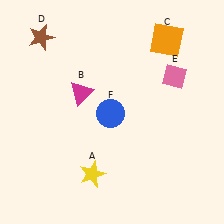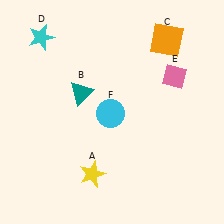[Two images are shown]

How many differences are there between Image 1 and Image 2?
There are 3 differences between the two images.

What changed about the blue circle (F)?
In Image 1, F is blue. In Image 2, it changed to cyan.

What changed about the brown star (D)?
In Image 1, D is brown. In Image 2, it changed to cyan.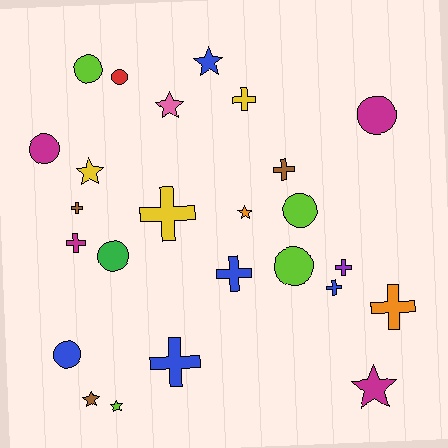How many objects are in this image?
There are 25 objects.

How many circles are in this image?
There are 8 circles.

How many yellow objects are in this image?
There are 3 yellow objects.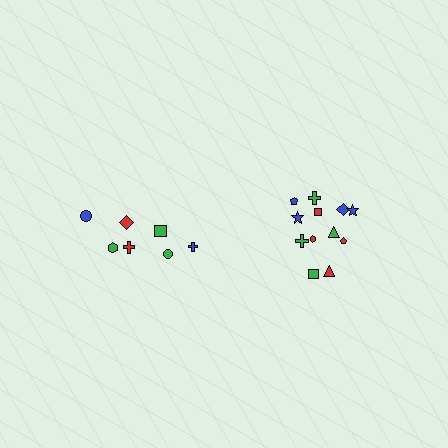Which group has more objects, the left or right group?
The right group.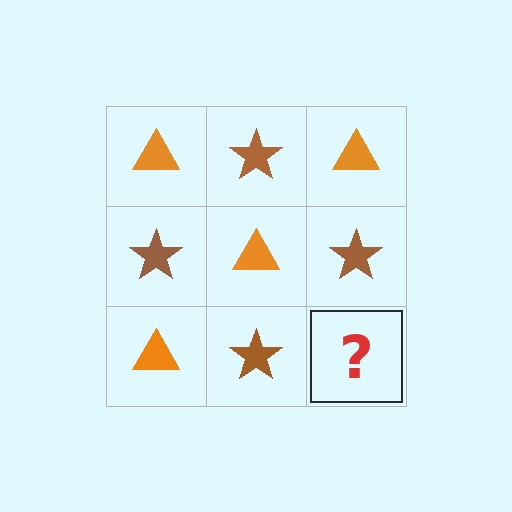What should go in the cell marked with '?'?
The missing cell should contain an orange triangle.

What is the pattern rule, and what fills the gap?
The rule is that it alternates orange triangle and brown star in a checkerboard pattern. The gap should be filled with an orange triangle.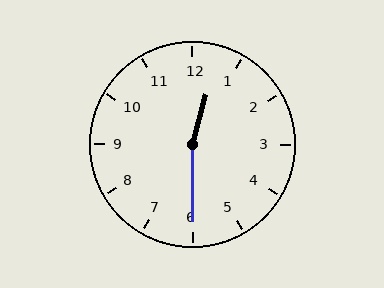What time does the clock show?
12:30.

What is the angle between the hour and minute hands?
Approximately 165 degrees.